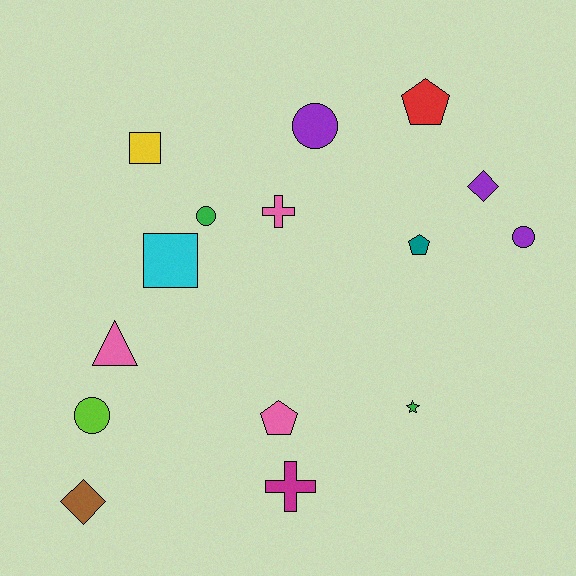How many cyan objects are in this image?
There is 1 cyan object.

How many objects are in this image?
There are 15 objects.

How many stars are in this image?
There is 1 star.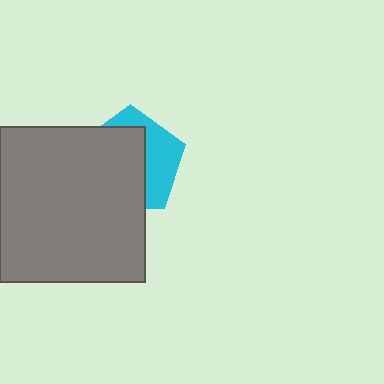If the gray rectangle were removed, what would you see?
You would see the complete cyan pentagon.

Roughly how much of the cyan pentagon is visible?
A small part of it is visible (roughly 38%).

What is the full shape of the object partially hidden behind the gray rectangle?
The partially hidden object is a cyan pentagon.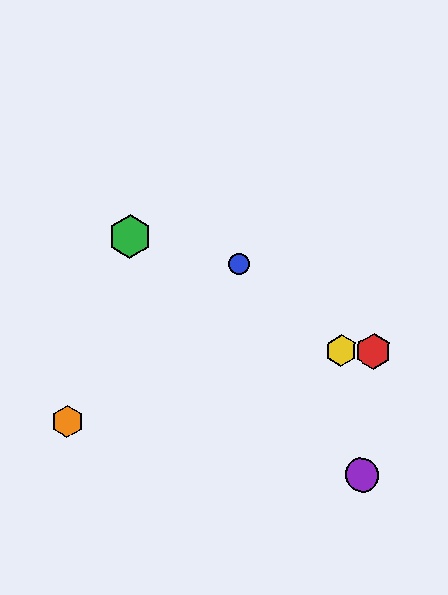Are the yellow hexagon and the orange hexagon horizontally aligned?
No, the yellow hexagon is at y≈351 and the orange hexagon is at y≈422.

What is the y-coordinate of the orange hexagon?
The orange hexagon is at y≈422.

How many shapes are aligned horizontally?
2 shapes (the red hexagon, the yellow hexagon) are aligned horizontally.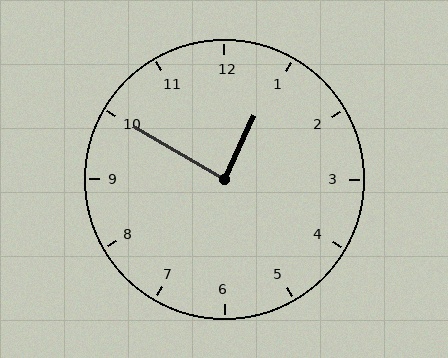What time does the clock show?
12:50.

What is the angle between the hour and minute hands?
Approximately 85 degrees.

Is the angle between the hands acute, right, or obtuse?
It is right.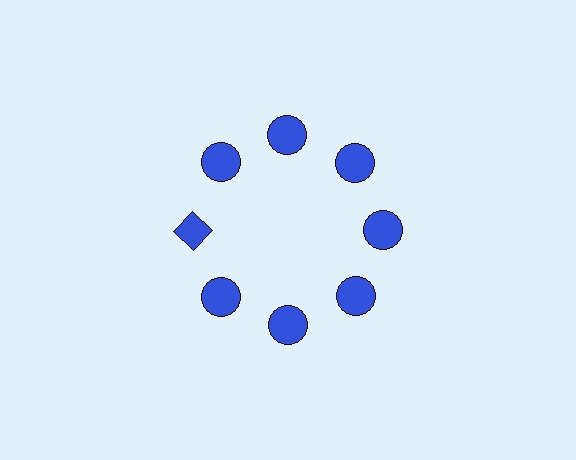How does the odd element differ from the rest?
It has a different shape: diamond instead of circle.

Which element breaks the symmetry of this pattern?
The blue diamond at roughly the 9 o'clock position breaks the symmetry. All other shapes are blue circles.